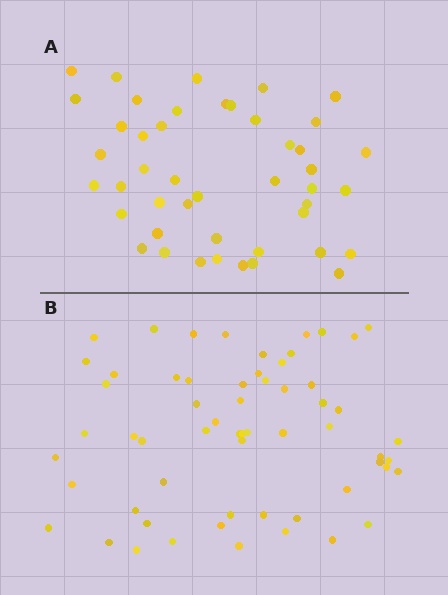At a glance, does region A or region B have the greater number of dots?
Region B (the bottom region) has more dots.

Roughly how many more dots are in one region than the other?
Region B has approximately 15 more dots than region A.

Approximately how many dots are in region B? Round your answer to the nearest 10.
About 60 dots.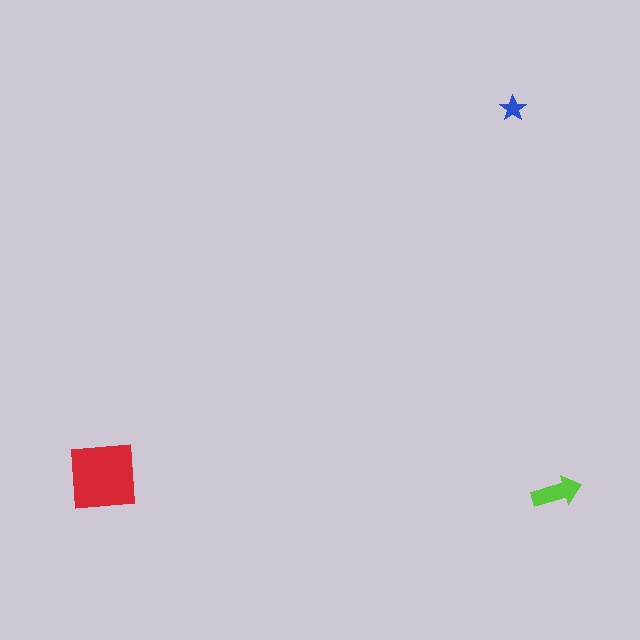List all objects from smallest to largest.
The blue star, the lime arrow, the red square.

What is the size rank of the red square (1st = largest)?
1st.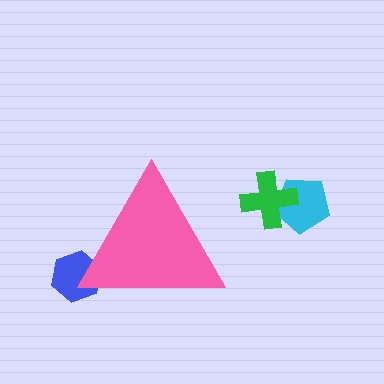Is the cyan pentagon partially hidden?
No, the cyan pentagon is fully visible.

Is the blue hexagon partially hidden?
Yes, the blue hexagon is partially hidden behind the pink triangle.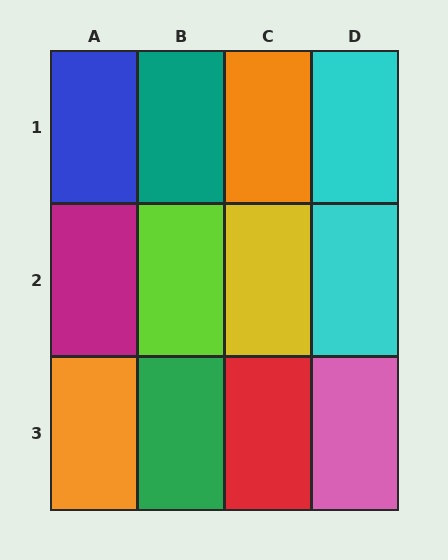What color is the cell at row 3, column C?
Red.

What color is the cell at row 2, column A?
Magenta.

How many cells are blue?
1 cell is blue.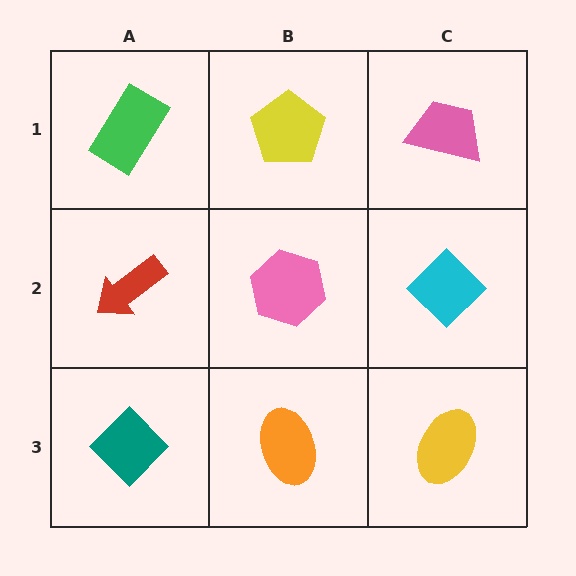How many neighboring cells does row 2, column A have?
3.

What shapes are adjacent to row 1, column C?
A cyan diamond (row 2, column C), a yellow pentagon (row 1, column B).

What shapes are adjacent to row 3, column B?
A pink hexagon (row 2, column B), a teal diamond (row 3, column A), a yellow ellipse (row 3, column C).